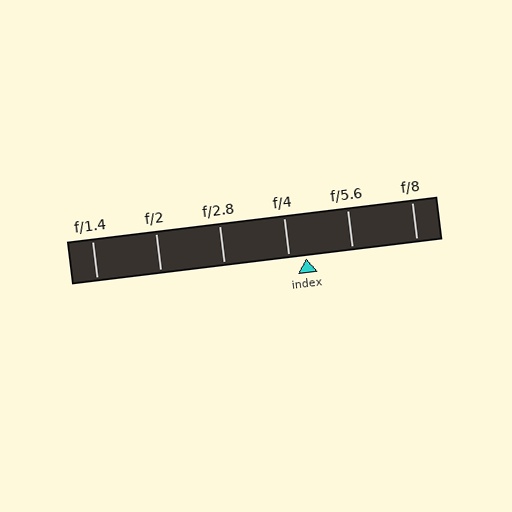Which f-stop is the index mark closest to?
The index mark is closest to f/4.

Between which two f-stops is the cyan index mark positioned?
The index mark is between f/4 and f/5.6.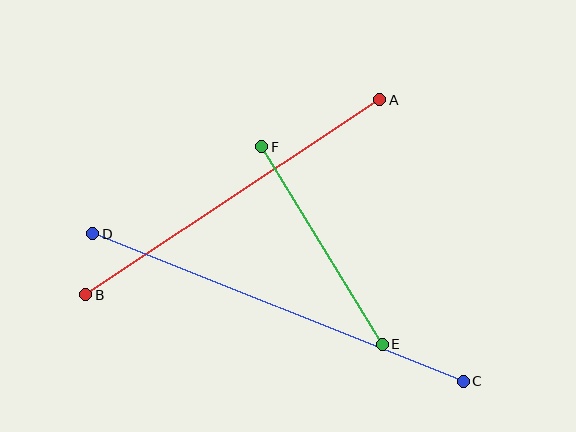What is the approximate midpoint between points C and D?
The midpoint is at approximately (278, 308) pixels.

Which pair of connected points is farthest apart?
Points C and D are farthest apart.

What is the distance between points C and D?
The distance is approximately 398 pixels.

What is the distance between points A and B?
The distance is approximately 353 pixels.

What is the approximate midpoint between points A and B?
The midpoint is at approximately (233, 197) pixels.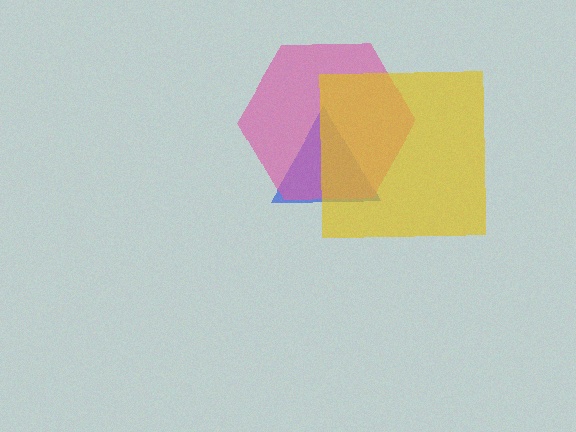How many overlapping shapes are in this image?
There are 3 overlapping shapes in the image.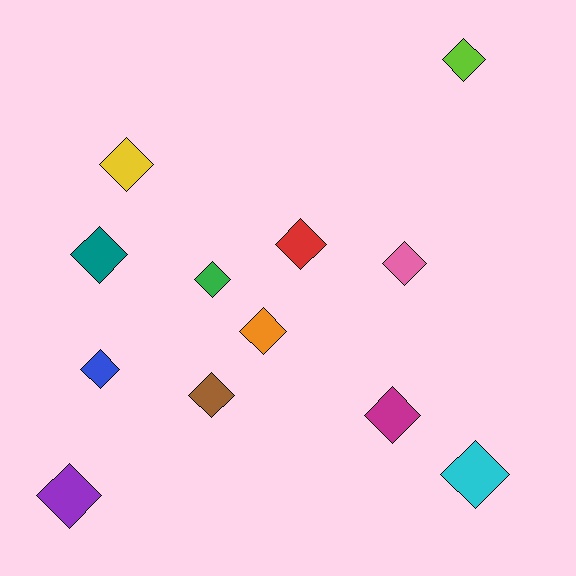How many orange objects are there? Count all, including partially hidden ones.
There is 1 orange object.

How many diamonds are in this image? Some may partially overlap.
There are 12 diamonds.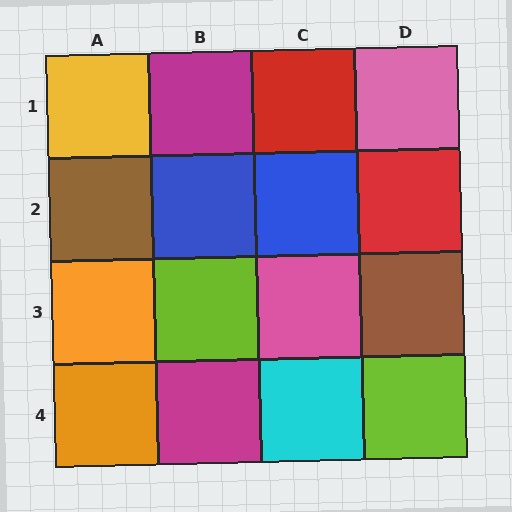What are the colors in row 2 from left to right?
Brown, blue, blue, red.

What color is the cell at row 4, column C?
Cyan.